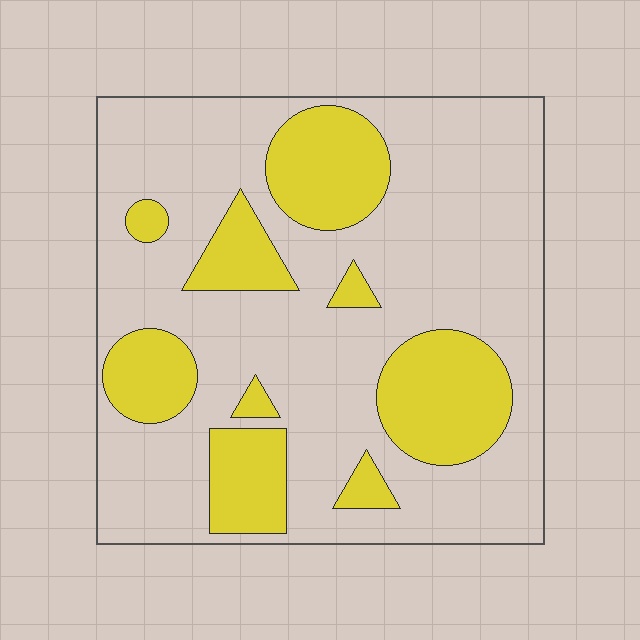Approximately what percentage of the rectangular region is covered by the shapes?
Approximately 25%.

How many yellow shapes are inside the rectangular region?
9.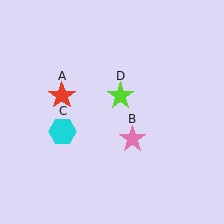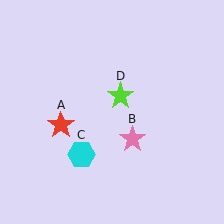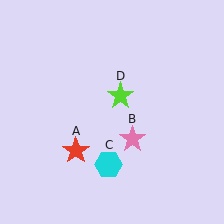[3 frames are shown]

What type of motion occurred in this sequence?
The red star (object A), cyan hexagon (object C) rotated counterclockwise around the center of the scene.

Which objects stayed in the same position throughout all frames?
Pink star (object B) and lime star (object D) remained stationary.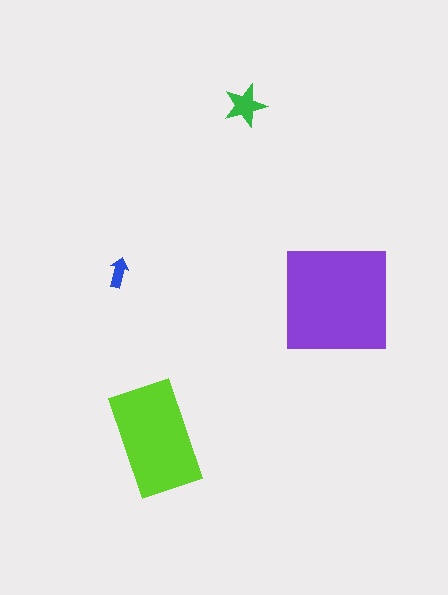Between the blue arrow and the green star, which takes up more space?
The green star.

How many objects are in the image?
There are 4 objects in the image.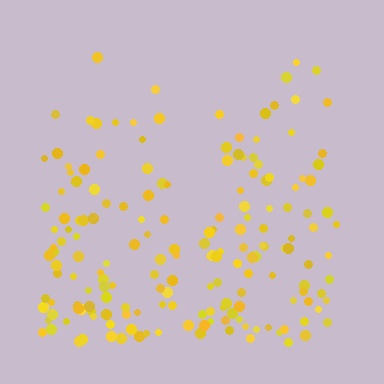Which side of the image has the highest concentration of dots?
The bottom.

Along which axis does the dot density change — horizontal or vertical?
Vertical.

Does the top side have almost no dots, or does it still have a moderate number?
Still a moderate number, just noticeably fewer than the bottom.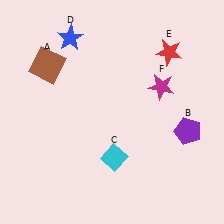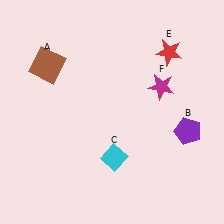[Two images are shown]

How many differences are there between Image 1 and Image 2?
There is 1 difference between the two images.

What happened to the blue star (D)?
The blue star (D) was removed in Image 2. It was in the top-left area of Image 1.